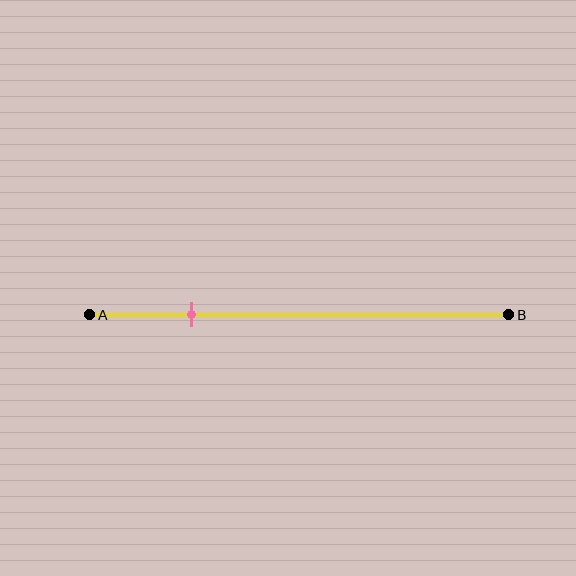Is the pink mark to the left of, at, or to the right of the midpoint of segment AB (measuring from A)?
The pink mark is to the left of the midpoint of segment AB.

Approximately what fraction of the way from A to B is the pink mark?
The pink mark is approximately 25% of the way from A to B.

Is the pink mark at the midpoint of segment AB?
No, the mark is at about 25% from A, not at the 50% midpoint.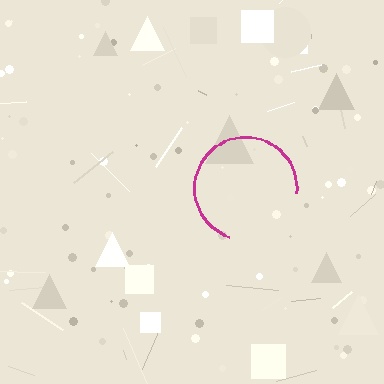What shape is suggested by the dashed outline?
The dashed outline suggests a circle.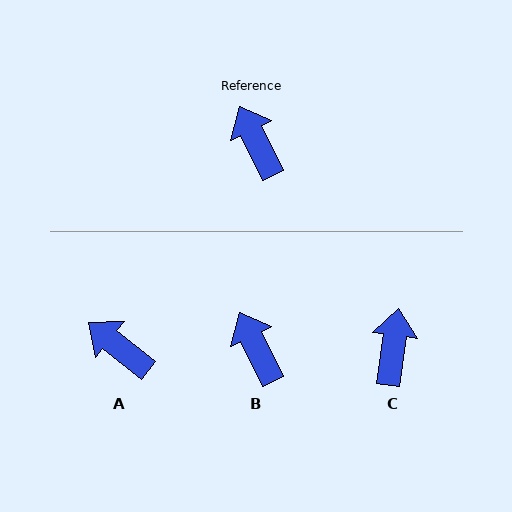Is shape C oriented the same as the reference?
No, it is off by about 34 degrees.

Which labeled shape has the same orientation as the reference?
B.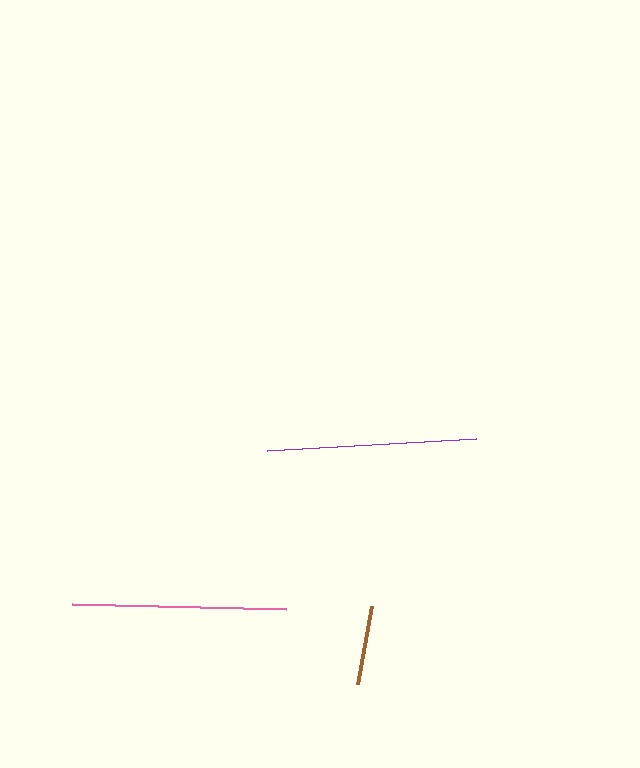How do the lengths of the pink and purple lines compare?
The pink and purple lines are approximately the same length.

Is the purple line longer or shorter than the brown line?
The purple line is longer than the brown line.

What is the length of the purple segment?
The purple segment is approximately 209 pixels long.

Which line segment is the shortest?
The brown line is the shortest at approximately 79 pixels.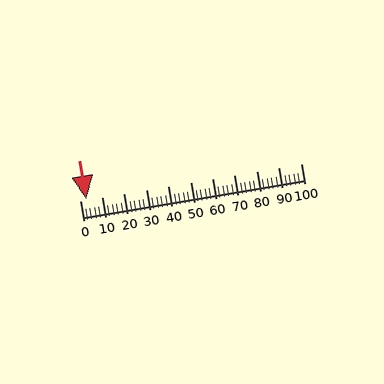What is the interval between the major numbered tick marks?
The major tick marks are spaced 10 units apart.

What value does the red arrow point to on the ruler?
The red arrow points to approximately 3.